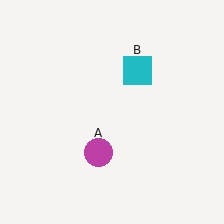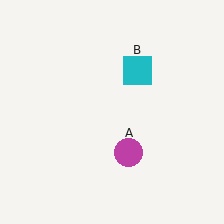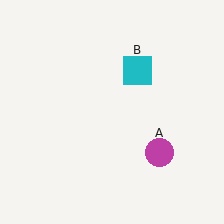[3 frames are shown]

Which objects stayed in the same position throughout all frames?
Cyan square (object B) remained stationary.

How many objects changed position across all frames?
1 object changed position: magenta circle (object A).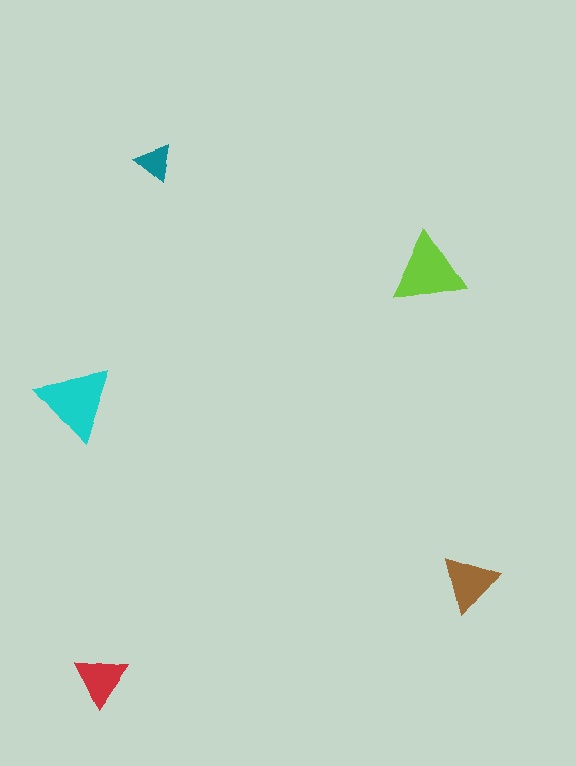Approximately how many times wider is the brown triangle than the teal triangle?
About 1.5 times wider.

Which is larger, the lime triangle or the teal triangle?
The lime one.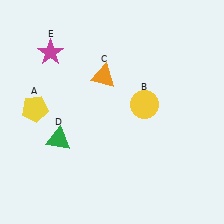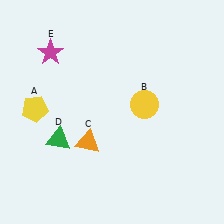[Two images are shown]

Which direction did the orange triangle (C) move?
The orange triangle (C) moved down.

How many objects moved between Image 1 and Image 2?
1 object moved between the two images.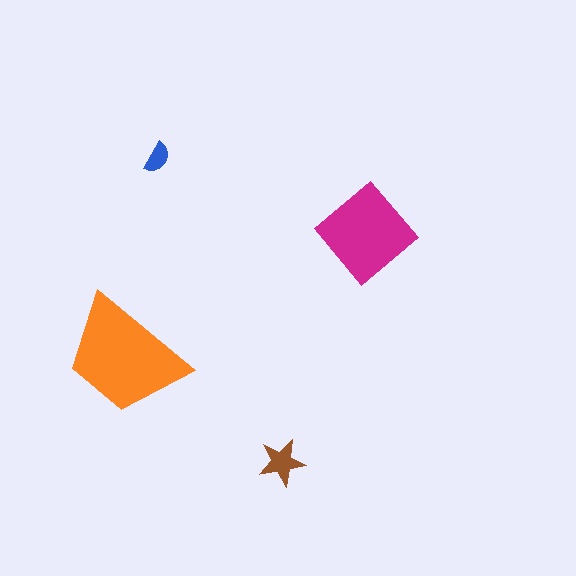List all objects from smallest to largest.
The blue semicircle, the brown star, the magenta diamond, the orange trapezoid.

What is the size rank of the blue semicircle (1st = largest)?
4th.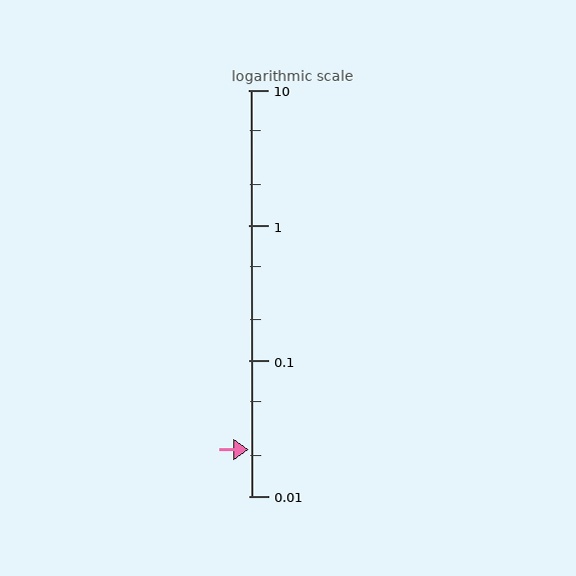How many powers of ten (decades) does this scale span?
The scale spans 3 decades, from 0.01 to 10.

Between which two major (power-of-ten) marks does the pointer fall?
The pointer is between 0.01 and 0.1.